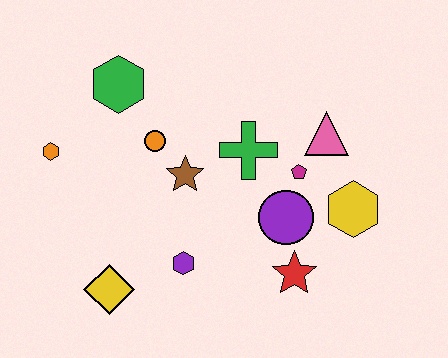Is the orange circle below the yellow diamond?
No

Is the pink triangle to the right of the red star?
Yes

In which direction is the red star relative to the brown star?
The red star is to the right of the brown star.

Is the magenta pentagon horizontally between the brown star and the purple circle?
No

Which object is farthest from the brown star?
The yellow hexagon is farthest from the brown star.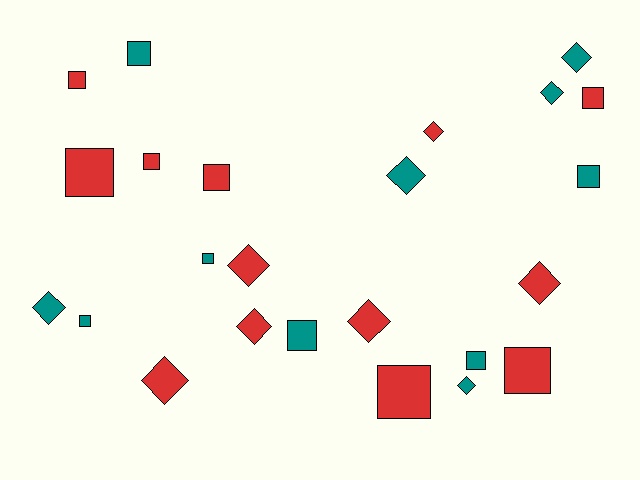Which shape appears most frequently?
Square, with 13 objects.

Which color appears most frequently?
Red, with 13 objects.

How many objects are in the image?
There are 24 objects.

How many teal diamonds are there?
There are 5 teal diamonds.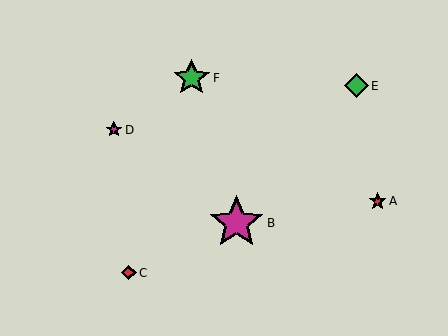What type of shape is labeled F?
Shape F is a green star.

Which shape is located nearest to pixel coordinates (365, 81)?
The green diamond (labeled E) at (356, 86) is nearest to that location.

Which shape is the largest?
The magenta star (labeled B) is the largest.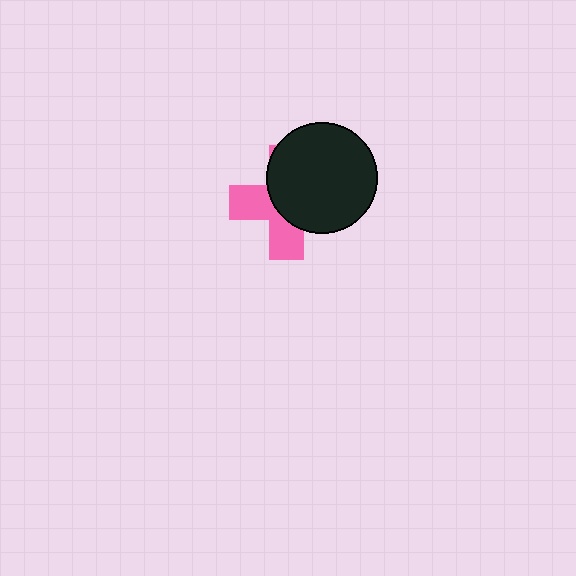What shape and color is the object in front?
The object in front is a black circle.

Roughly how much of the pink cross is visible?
A small part of it is visible (roughly 42%).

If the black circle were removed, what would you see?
You would see the complete pink cross.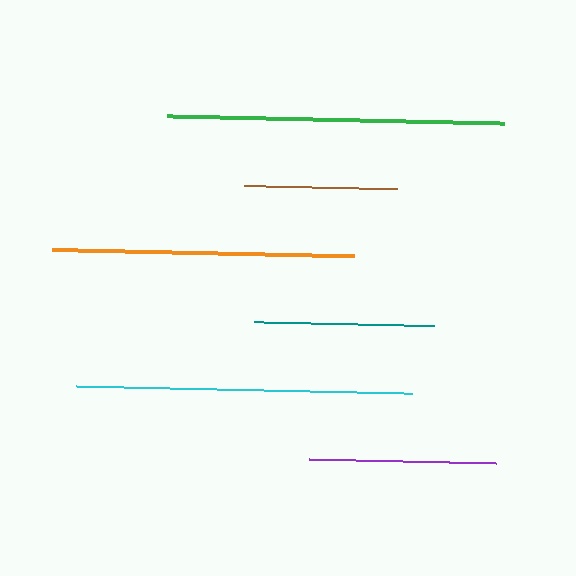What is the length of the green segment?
The green segment is approximately 337 pixels long.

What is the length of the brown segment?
The brown segment is approximately 153 pixels long.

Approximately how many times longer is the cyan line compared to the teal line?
The cyan line is approximately 1.9 times the length of the teal line.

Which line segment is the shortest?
The brown line is the shortest at approximately 153 pixels.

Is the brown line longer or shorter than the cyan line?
The cyan line is longer than the brown line.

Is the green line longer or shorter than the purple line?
The green line is longer than the purple line.